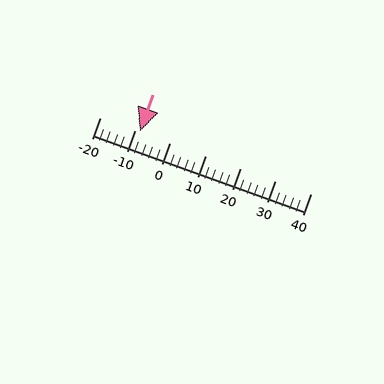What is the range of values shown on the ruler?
The ruler shows values from -20 to 40.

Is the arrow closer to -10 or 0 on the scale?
The arrow is closer to -10.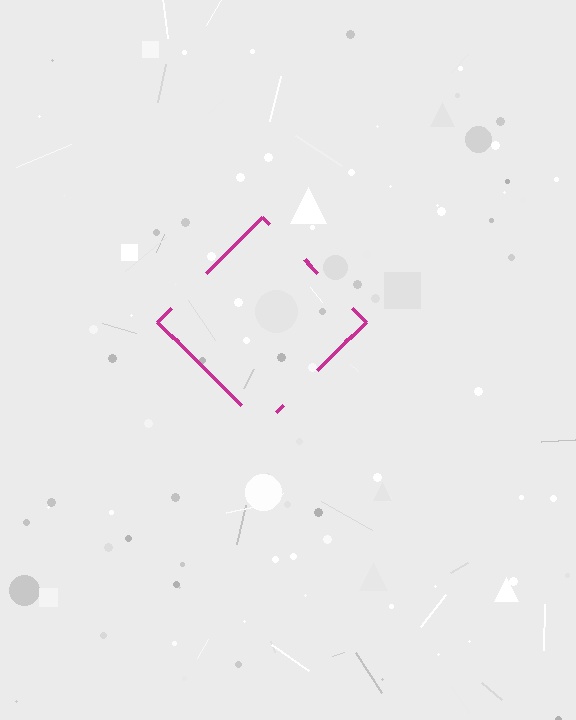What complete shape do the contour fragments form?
The contour fragments form a diamond.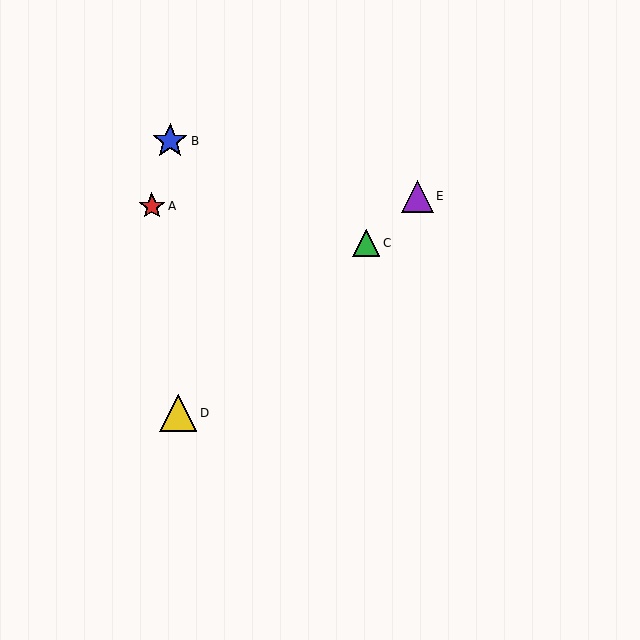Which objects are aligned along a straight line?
Objects C, D, E are aligned along a straight line.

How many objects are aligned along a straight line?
3 objects (C, D, E) are aligned along a straight line.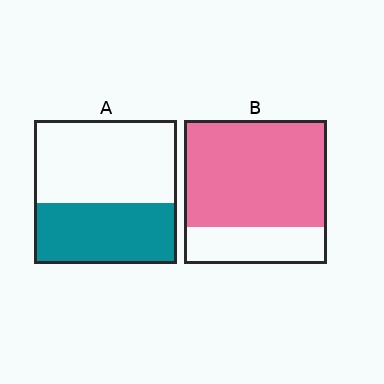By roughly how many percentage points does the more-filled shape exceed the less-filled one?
By roughly 30 percentage points (B over A).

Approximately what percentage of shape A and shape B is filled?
A is approximately 40% and B is approximately 75%.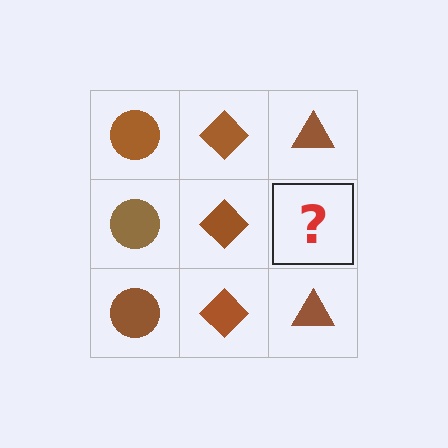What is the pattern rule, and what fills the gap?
The rule is that each column has a consistent shape. The gap should be filled with a brown triangle.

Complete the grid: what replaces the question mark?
The question mark should be replaced with a brown triangle.